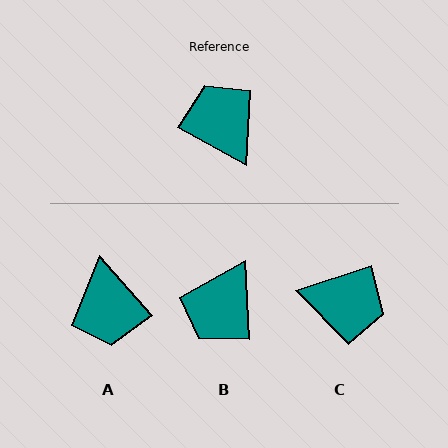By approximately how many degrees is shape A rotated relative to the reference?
Approximately 160 degrees counter-clockwise.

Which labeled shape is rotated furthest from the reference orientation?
A, about 160 degrees away.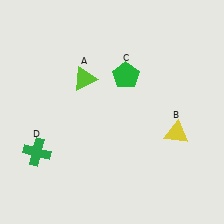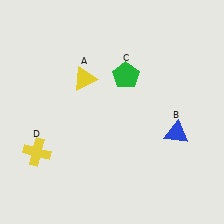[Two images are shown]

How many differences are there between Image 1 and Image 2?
There are 3 differences between the two images.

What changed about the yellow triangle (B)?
In Image 1, B is yellow. In Image 2, it changed to blue.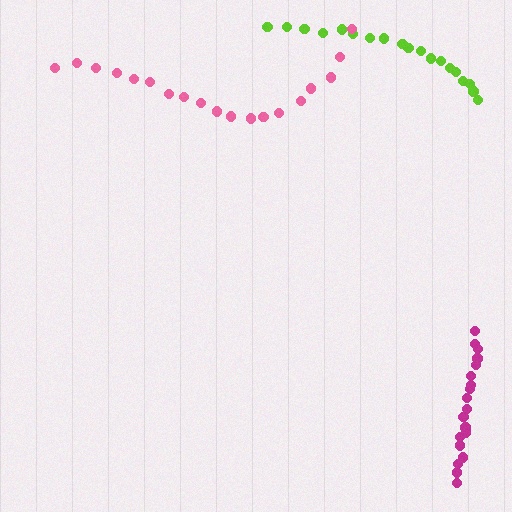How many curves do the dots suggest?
There are 3 distinct paths.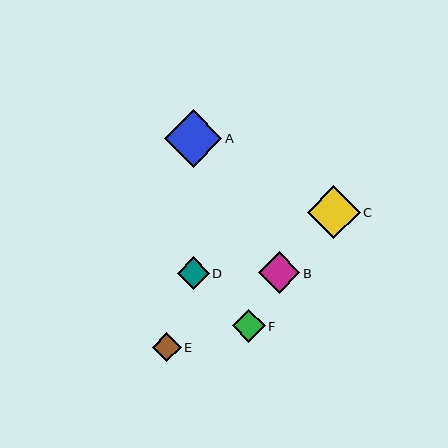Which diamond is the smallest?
Diamond E is the smallest with a size of approximately 29 pixels.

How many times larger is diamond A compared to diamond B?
Diamond A is approximately 1.4 times the size of diamond B.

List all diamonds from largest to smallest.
From largest to smallest: A, C, B, F, D, E.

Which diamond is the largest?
Diamond A is the largest with a size of approximately 57 pixels.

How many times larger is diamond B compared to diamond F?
Diamond B is approximately 1.2 times the size of diamond F.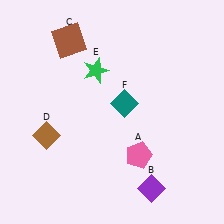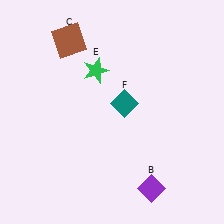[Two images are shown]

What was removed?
The brown diamond (D), the pink pentagon (A) were removed in Image 2.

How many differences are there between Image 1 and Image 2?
There are 2 differences between the two images.